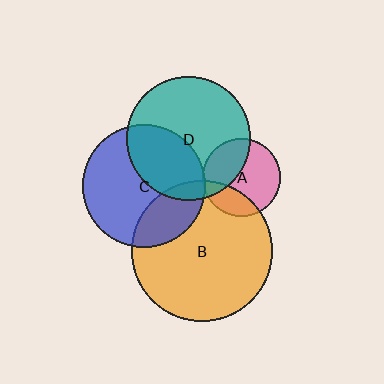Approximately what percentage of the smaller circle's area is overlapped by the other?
Approximately 35%.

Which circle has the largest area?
Circle B (orange).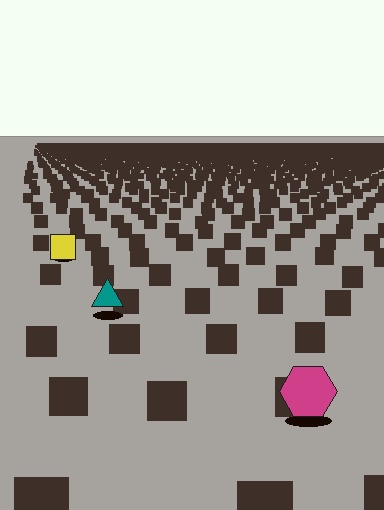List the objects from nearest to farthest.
From nearest to farthest: the magenta hexagon, the teal triangle, the yellow square.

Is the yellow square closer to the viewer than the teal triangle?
No. The teal triangle is closer — you can tell from the texture gradient: the ground texture is coarser near it.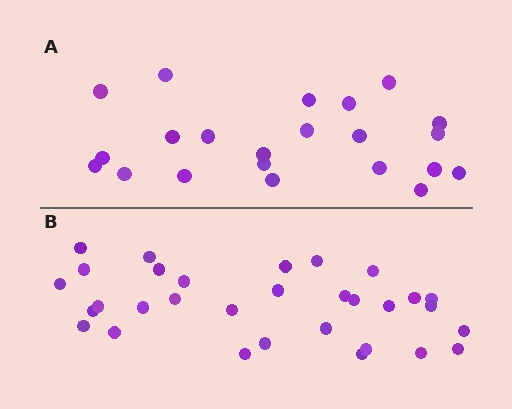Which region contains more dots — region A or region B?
Region B (the bottom region) has more dots.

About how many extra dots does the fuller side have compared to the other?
Region B has roughly 8 or so more dots than region A.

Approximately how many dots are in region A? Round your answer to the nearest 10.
About 20 dots. (The exact count is 22, which rounds to 20.)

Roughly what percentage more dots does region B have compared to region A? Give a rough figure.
About 40% more.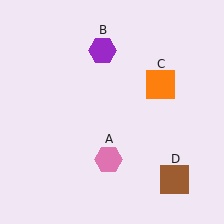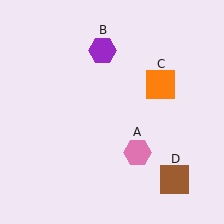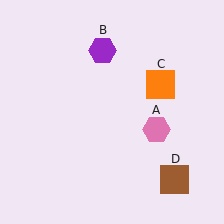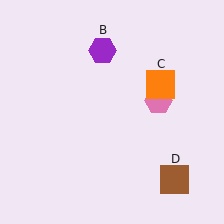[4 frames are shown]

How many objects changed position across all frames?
1 object changed position: pink hexagon (object A).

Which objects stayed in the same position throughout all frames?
Purple hexagon (object B) and orange square (object C) and brown square (object D) remained stationary.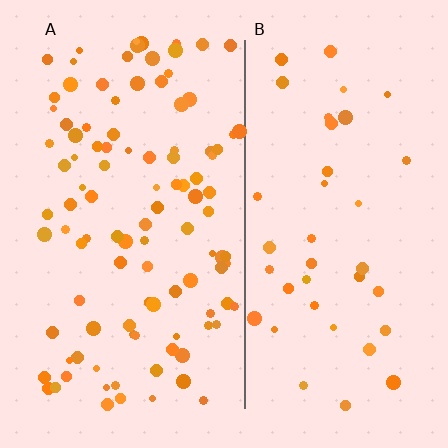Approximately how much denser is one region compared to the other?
Approximately 2.6× — region A over region B.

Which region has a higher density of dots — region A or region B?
A (the left).